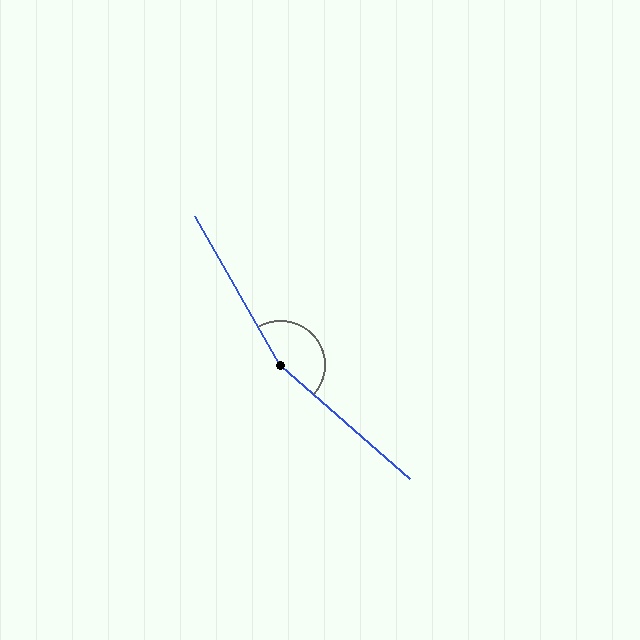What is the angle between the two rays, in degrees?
Approximately 161 degrees.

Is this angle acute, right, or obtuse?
It is obtuse.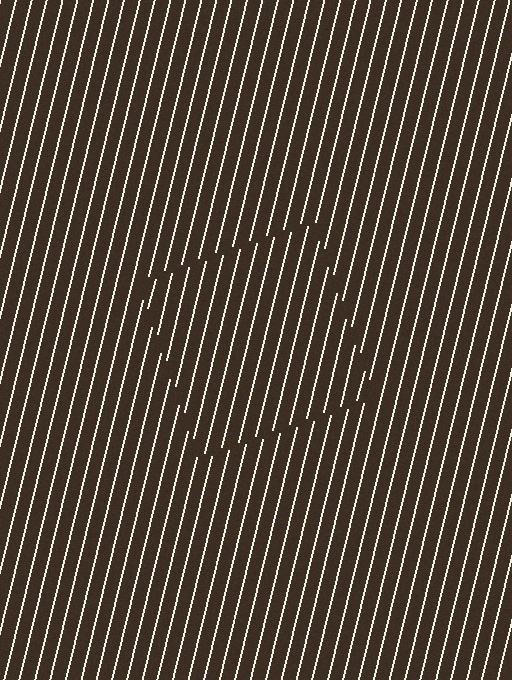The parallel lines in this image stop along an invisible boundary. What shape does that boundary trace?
An illusory square. The interior of the shape contains the same grating, shifted by half a period — the contour is defined by the phase discontinuity where line-ends from the inner and outer gratings abut.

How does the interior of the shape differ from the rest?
The interior of the shape contains the same grating, shifted by half a period — the contour is defined by the phase discontinuity where line-ends from the inner and outer gratings abut.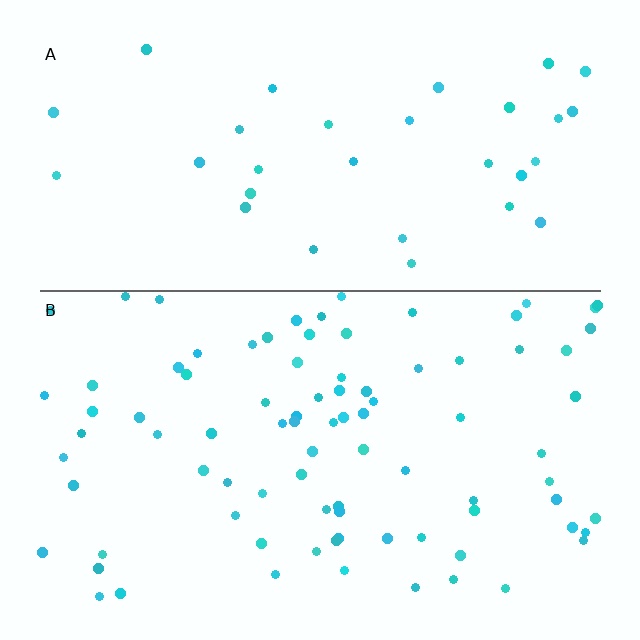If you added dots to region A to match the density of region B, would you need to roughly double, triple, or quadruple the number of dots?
Approximately triple.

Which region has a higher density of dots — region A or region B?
B (the bottom).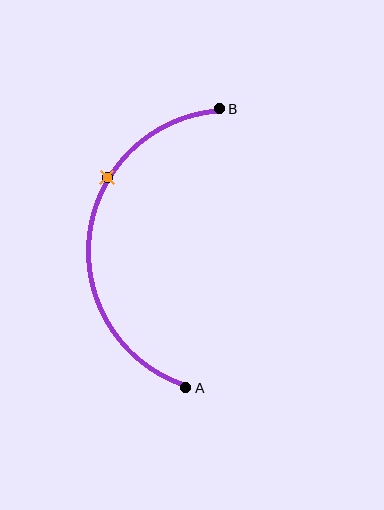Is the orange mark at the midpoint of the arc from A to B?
No. The orange mark lies on the arc but is closer to endpoint B. The arc midpoint would be at the point on the curve equidistant along the arc from both A and B.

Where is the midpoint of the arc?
The arc midpoint is the point on the curve farthest from the straight line joining A and B. It sits to the left of that line.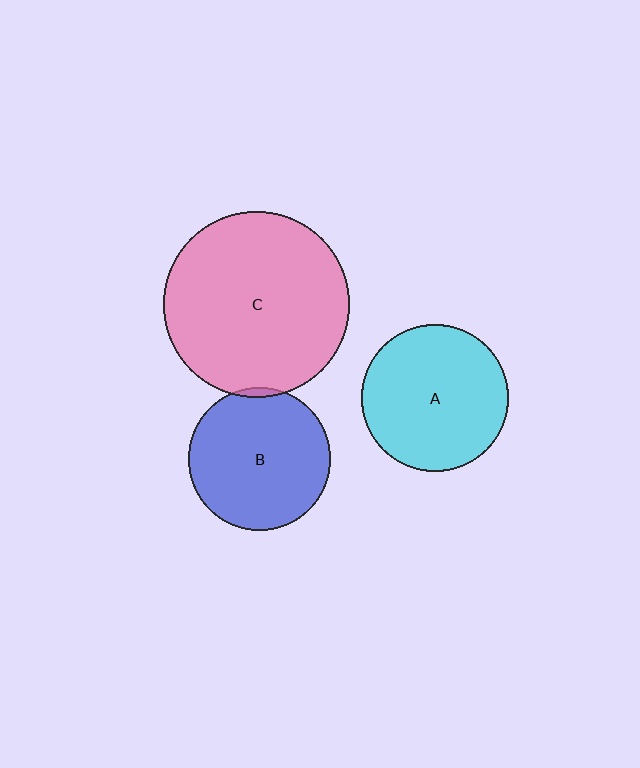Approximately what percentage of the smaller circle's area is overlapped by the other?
Approximately 5%.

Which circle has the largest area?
Circle C (pink).